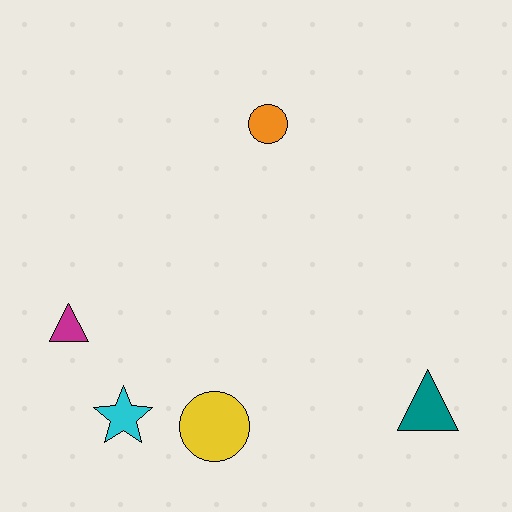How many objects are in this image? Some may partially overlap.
There are 5 objects.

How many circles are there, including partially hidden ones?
There are 2 circles.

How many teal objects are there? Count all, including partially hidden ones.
There is 1 teal object.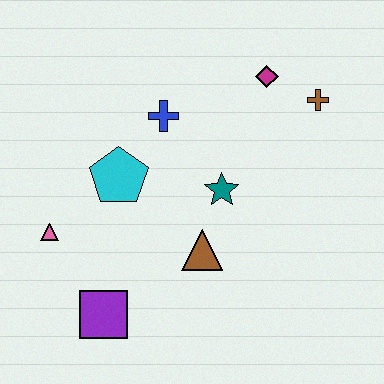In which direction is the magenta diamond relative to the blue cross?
The magenta diamond is to the right of the blue cross.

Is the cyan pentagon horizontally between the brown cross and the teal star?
No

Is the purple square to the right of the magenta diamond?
No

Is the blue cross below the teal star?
No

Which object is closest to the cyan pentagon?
The blue cross is closest to the cyan pentagon.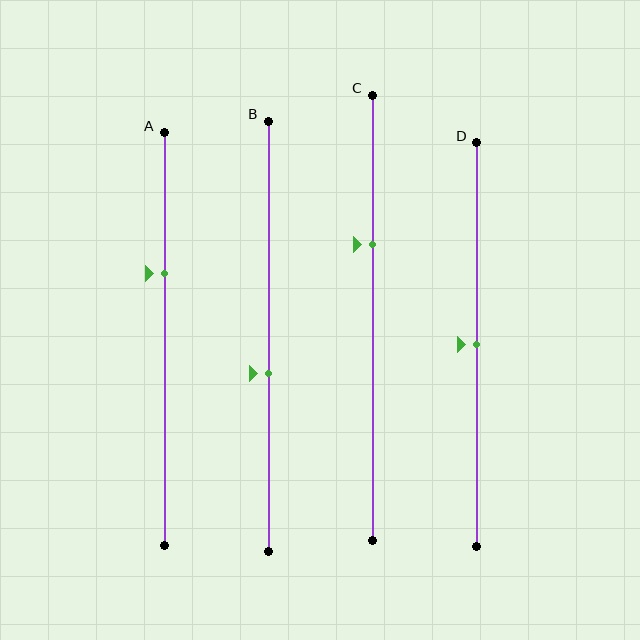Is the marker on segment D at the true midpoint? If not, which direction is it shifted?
Yes, the marker on segment D is at the true midpoint.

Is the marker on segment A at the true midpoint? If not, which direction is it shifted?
No, the marker on segment A is shifted upward by about 16% of the segment length.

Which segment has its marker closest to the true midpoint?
Segment D has its marker closest to the true midpoint.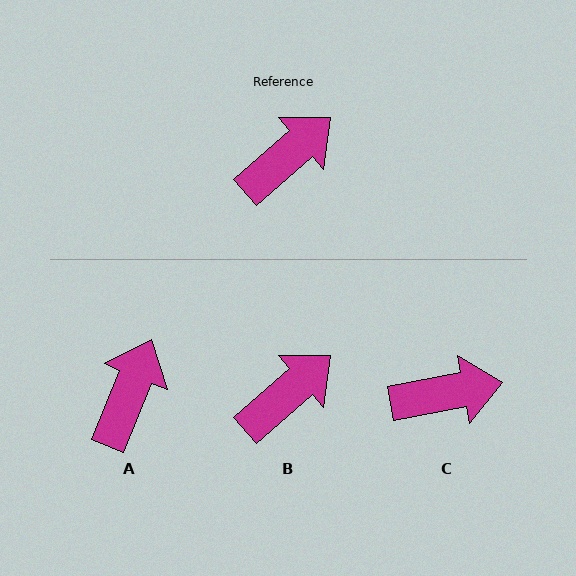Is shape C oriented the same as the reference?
No, it is off by about 30 degrees.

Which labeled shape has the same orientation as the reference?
B.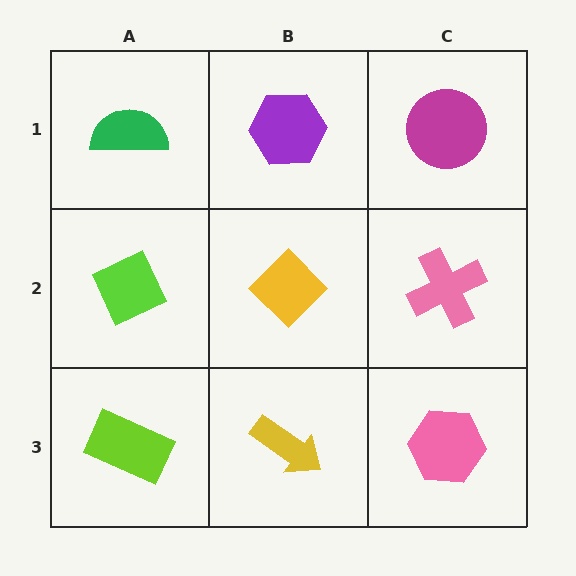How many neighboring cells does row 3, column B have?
3.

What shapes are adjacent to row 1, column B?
A yellow diamond (row 2, column B), a green semicircle (row 1, column A), a magenta circle (row 1, column C).